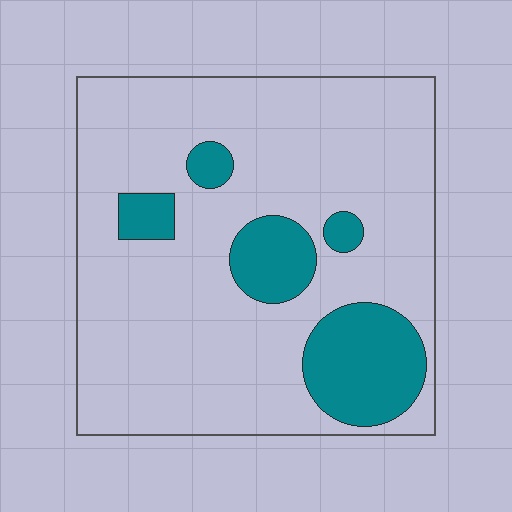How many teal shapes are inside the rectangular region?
5.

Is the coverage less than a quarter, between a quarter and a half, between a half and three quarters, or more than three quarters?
Less than a quarter.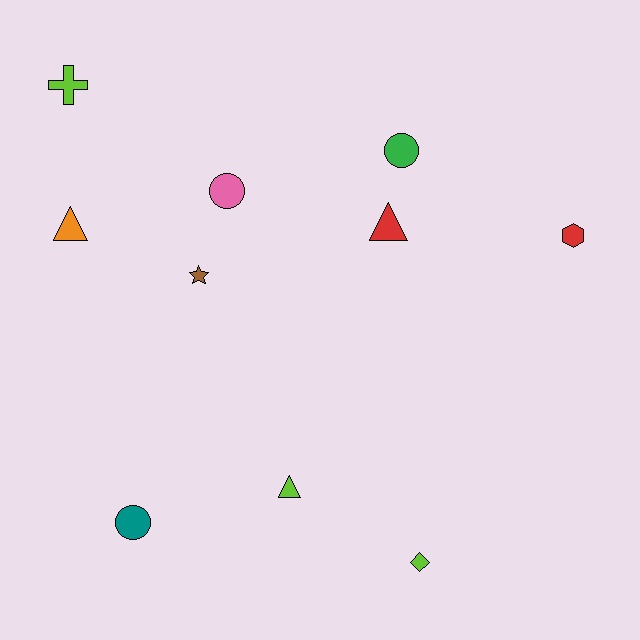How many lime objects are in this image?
There are 3 lime objects.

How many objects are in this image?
There are 10 objects.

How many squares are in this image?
There are no squares.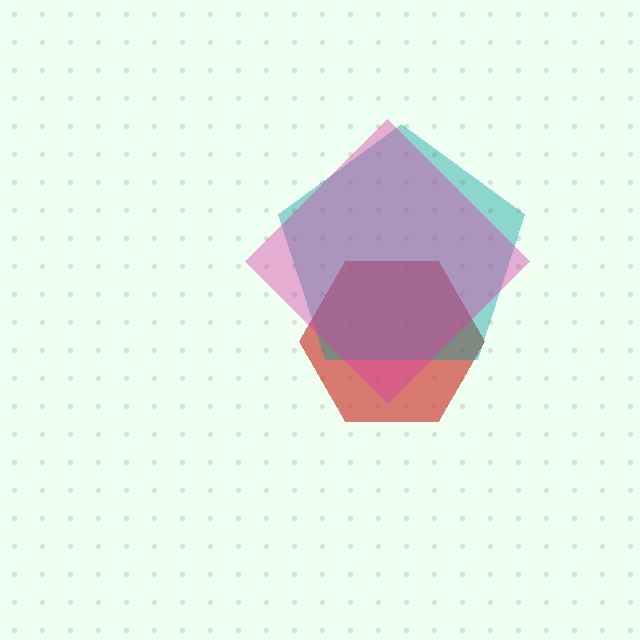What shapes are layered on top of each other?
The layered shapes are: a red hexagon, a teal pentagon, a magenta diamond.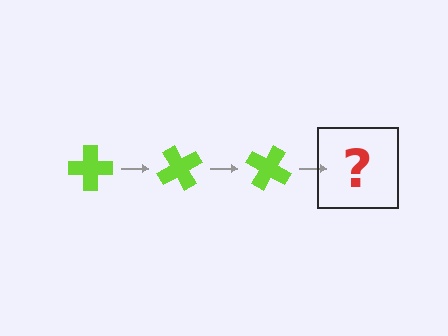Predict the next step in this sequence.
The next step is a lime cross rotated 180 degrees.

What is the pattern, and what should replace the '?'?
The pattern is that the cross rotates 60 degrees each step. The '?' should be a lime cross rotated 180 degrees.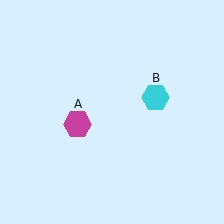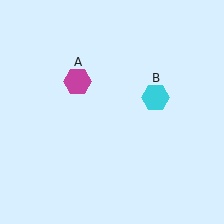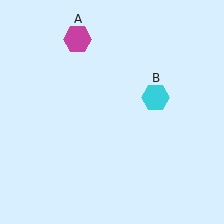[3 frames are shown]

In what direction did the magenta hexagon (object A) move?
The magenta hexagon (object A) moved up.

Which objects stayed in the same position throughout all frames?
Cyan hexagon (object B) remained stationary.